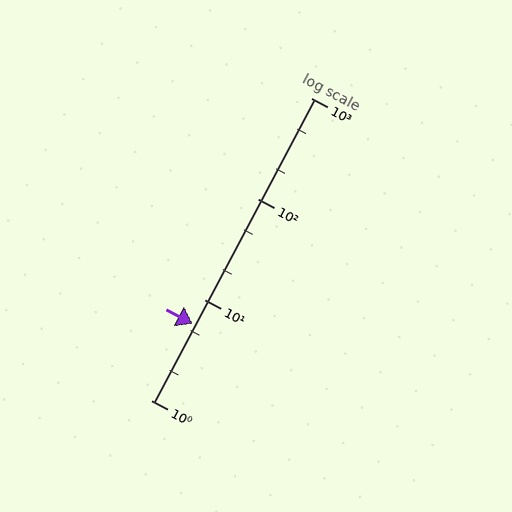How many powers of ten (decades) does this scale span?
The scale spans 3 decades, from 1 to 1000.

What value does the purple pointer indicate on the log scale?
The pointer indicates approximately 5.7.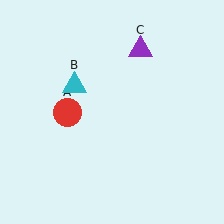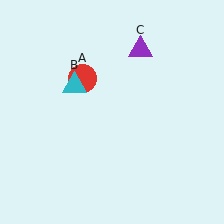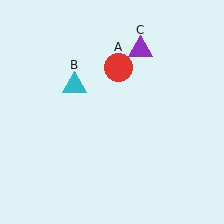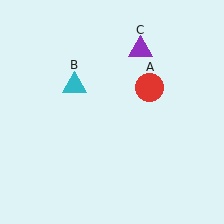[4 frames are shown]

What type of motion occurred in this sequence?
The red circle (object A) rotated clockwise around the center of the scene.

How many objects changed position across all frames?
1 object changed position: red circle (object A).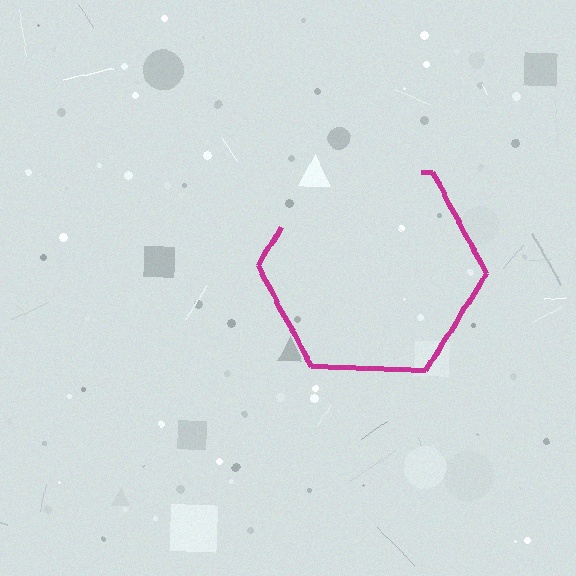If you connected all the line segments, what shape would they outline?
They would outline a hexagon.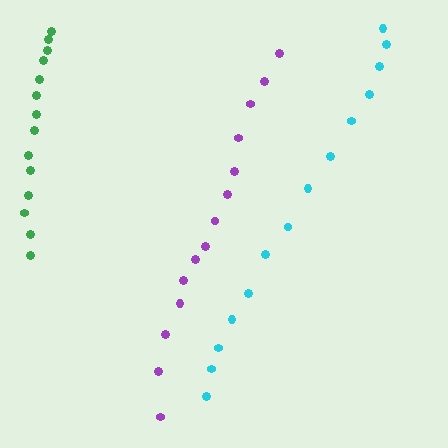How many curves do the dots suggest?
There are 3 distinct paths.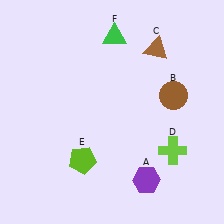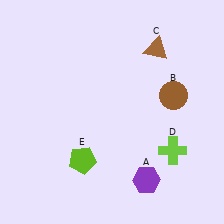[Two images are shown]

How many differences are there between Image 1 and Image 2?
There is 1 difference between the two images.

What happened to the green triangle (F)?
The green triangle (F) was removed in Image 2. It was in the top-right area of Image 1.